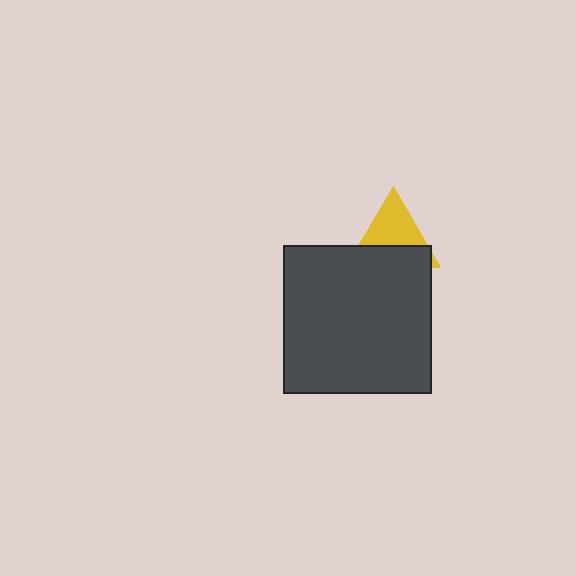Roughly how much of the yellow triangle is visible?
About half of it is visible (roughly 55%).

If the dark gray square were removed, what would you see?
You would see the complete yellow triangle.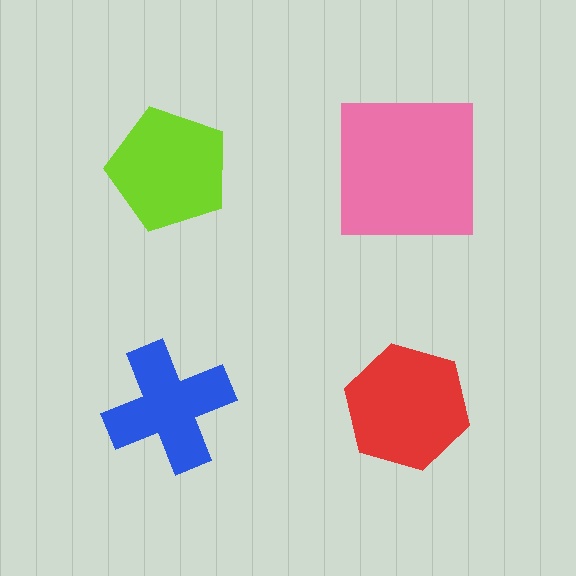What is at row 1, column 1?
A lime pentagon.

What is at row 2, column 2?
A red hexagon.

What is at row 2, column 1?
A blue cross.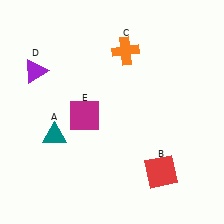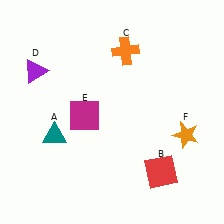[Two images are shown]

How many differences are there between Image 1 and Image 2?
There is 1 difference between the two images.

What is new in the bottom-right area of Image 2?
An orange star (F) was added in the bottom-right area of Image 2.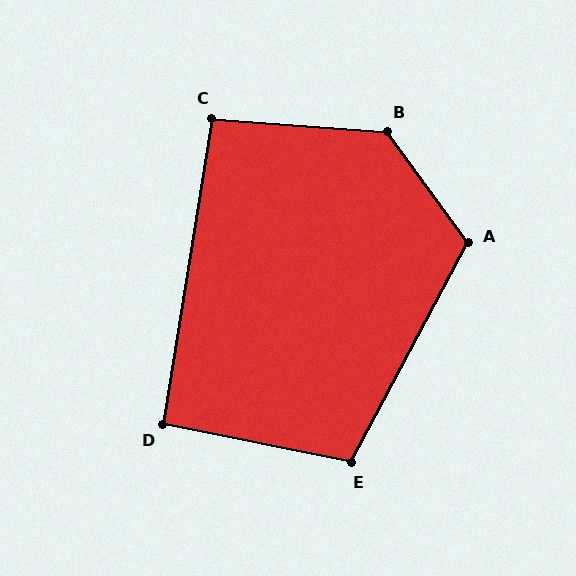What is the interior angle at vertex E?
Approximately 107 degrees (obtuse).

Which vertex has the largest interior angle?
B, at approximately 130 degrees.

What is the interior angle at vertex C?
Approximately 95 degrees (obtuse).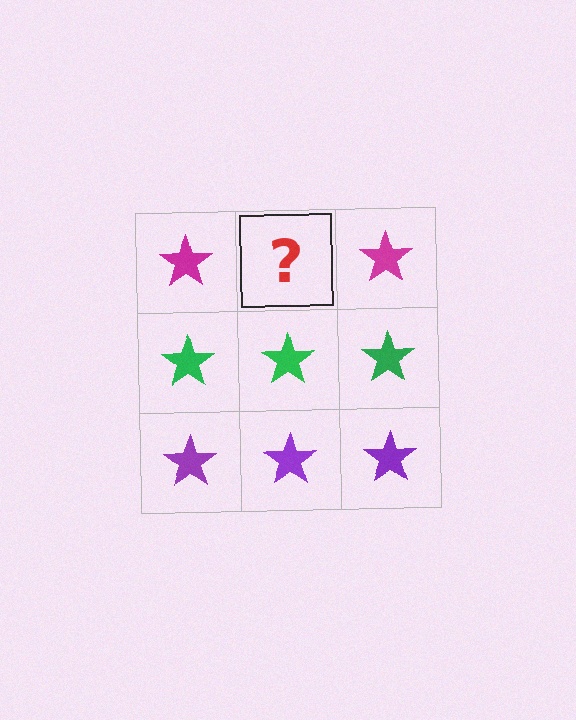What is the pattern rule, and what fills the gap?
The rule is that each row has a consistent color. The gap should be filled with a magenta star.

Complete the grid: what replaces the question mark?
The question mark should be replaced with a magenta star.